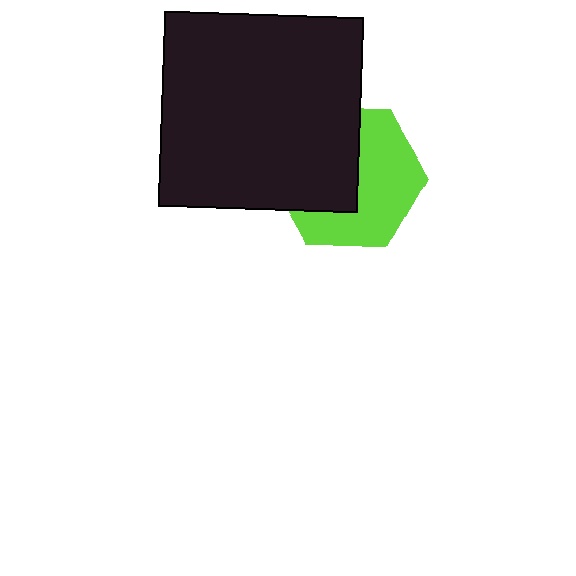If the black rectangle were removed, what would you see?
You would see the complete lime hexagon.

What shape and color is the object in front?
The object in front is a black rectangle.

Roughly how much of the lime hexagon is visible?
About half of it is visible (roughly 53%).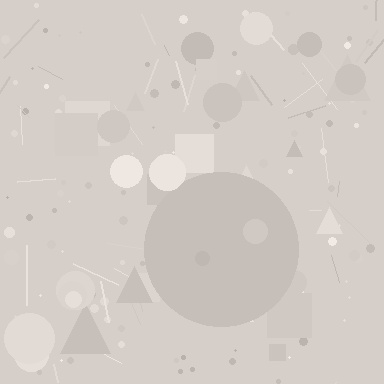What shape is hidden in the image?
A circle is hidden in the image.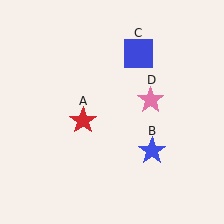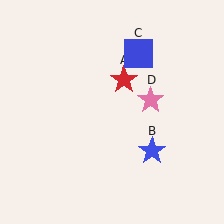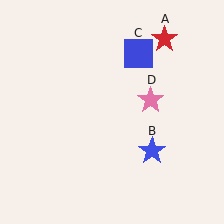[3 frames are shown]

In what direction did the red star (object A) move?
The red star (object A) moved up and to the right.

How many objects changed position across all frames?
1 object changed position: red star (object A).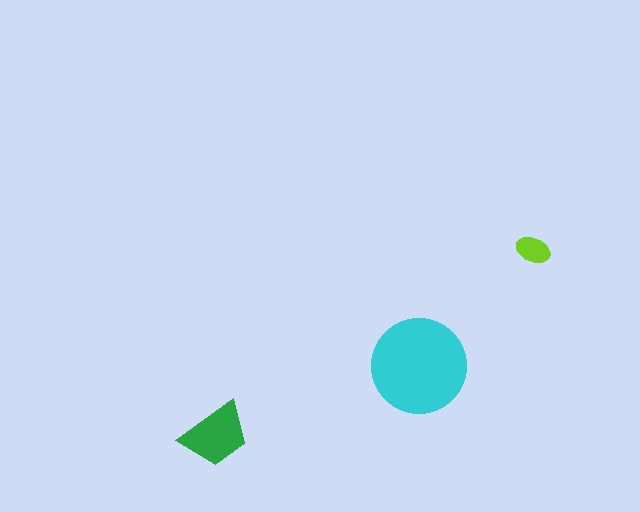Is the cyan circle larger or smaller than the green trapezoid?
Larger.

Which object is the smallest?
The lime ellipse.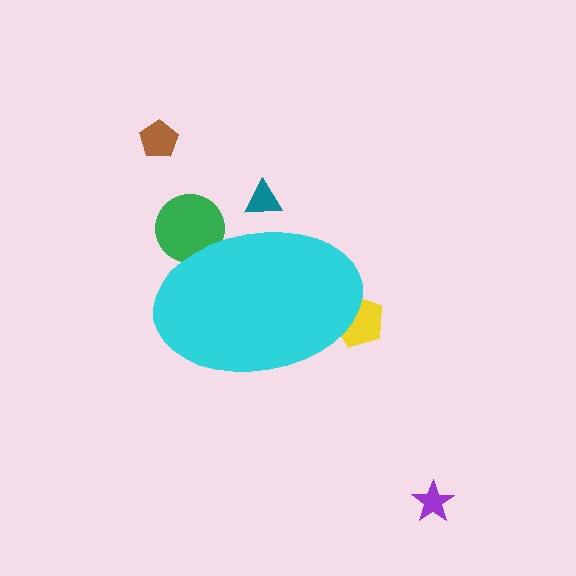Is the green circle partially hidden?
Yes, the green circle is partially hidden behind the cyan ellipse.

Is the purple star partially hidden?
No, the purple star is fully visible.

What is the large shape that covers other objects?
A cyan ellipse.